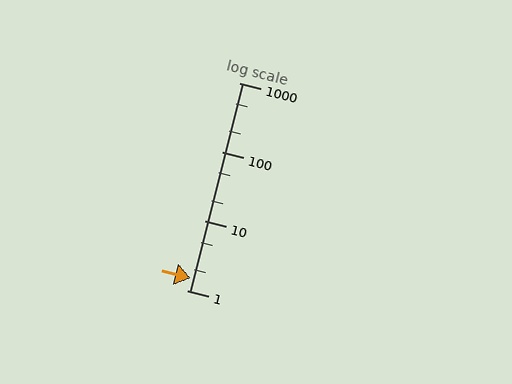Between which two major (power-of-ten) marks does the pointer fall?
The pointer is between 1 and 10.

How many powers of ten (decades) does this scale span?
The scale spans 3 decades, from 1 to 1000.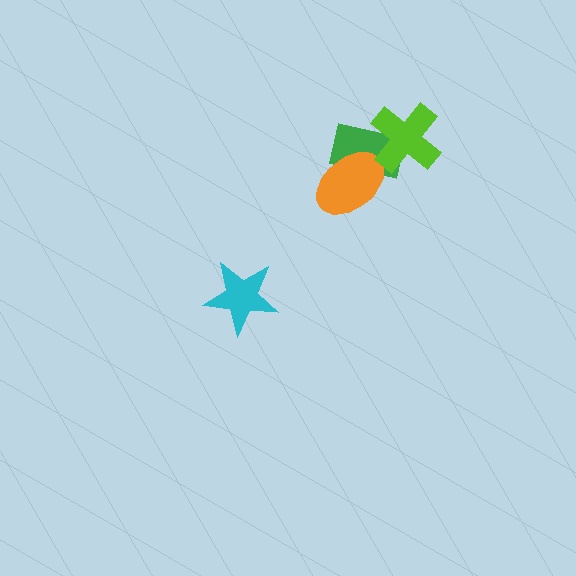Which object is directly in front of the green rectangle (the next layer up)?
The orange ellipse is directly in front of the green rectangle.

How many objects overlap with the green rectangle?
2 objects overlap with the green rectangle.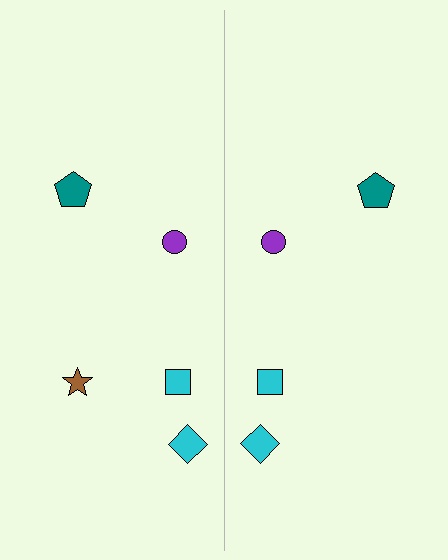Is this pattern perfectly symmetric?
No, the pattern is not perfectly symmetric. A brown star is missing from the right side.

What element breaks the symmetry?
A brown star is missing from the right side.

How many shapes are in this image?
There are 9 shapes in this image.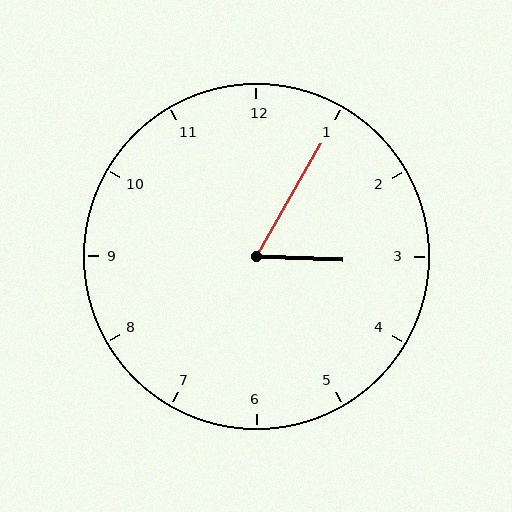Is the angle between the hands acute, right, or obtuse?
It is acute.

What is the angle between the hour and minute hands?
Approximately 62 degrees.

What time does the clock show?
3:05.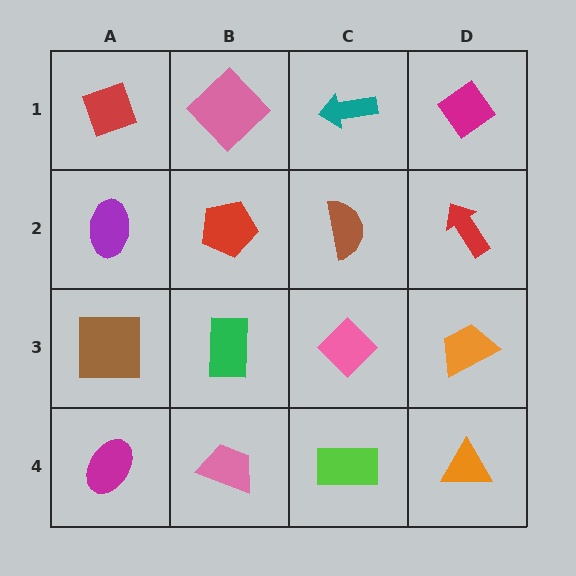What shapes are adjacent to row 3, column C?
A brown semicircle (row 2, column C), a lime rectangle (row 4, column C), a green rectangle (row 3, column B), an orange trapezoid (row 3, column D).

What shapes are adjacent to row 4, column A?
A brown square (row 3, column A), a pink trapezoid (row 4, column B).